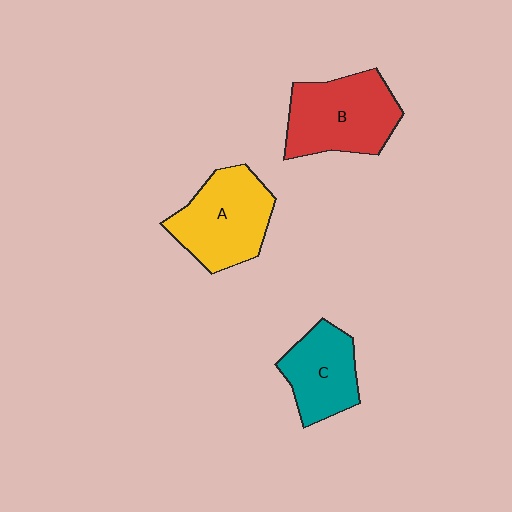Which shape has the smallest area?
Shape C (teal).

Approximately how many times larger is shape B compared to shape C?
Approximately 1.4 times.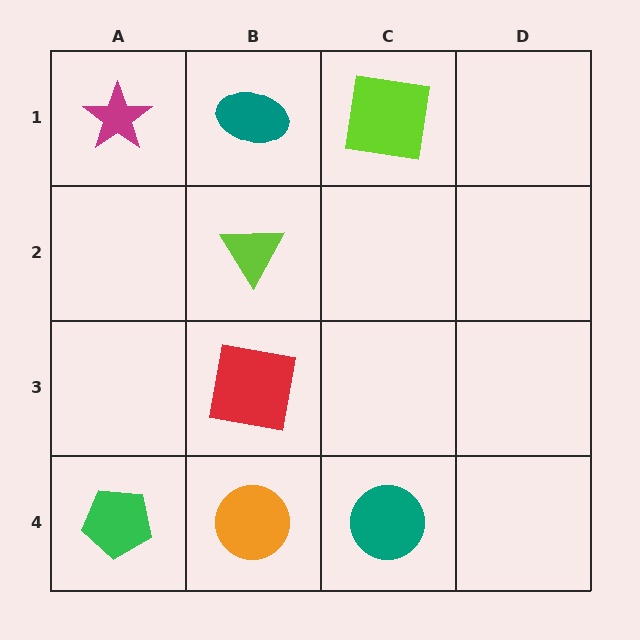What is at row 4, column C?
A teal circle.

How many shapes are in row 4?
3 shapes.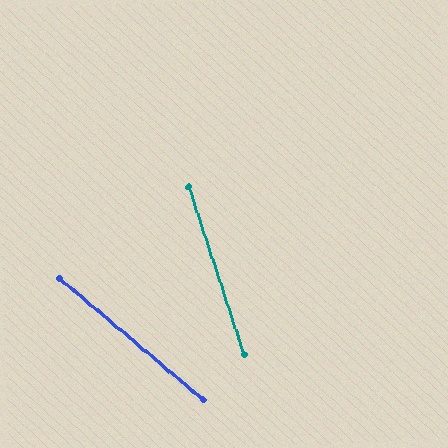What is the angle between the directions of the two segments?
Approximately 31 degrees.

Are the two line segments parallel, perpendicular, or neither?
Neither parallel nor perpendicular — they differ by about 31°.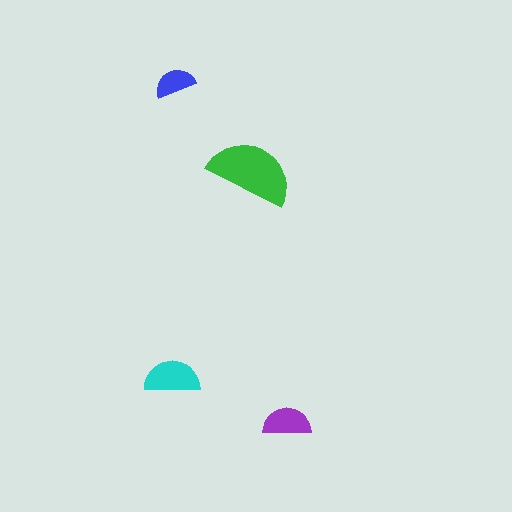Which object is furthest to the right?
The purple semicircle is rightmost.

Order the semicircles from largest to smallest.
the green one, the cyan one, the purple one, the blue one.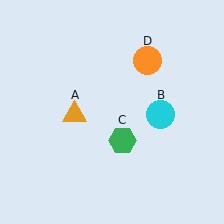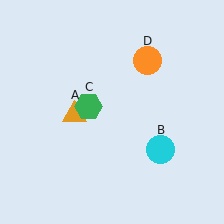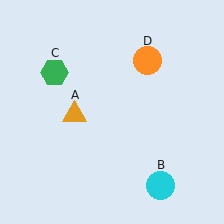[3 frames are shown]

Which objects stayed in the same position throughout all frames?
Orange triangle (object A) and orange circle (object D) remained stationary.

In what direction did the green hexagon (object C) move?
The green hexagon (object C) moved up and to the left.